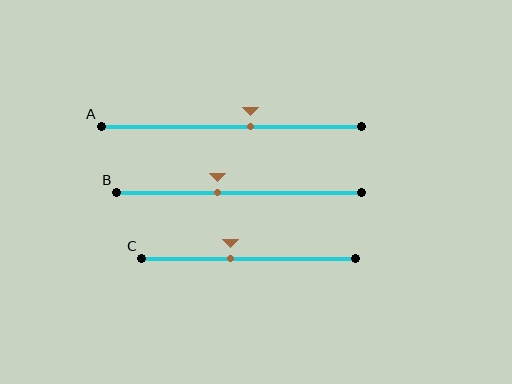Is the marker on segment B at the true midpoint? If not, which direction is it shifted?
No, the marker on segment B is shifted to the left by about 9% of the segment length.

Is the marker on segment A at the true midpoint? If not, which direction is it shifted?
No, the marker on segment A is shifted to the right by about 8% of the segment length.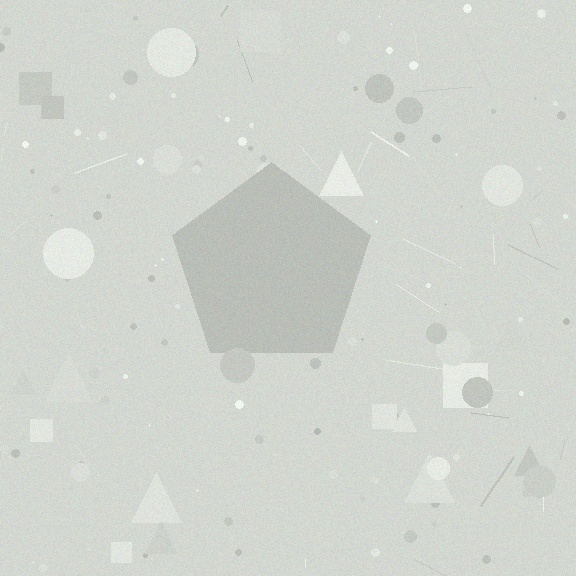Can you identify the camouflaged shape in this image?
The camouflaged shape is a pentagon.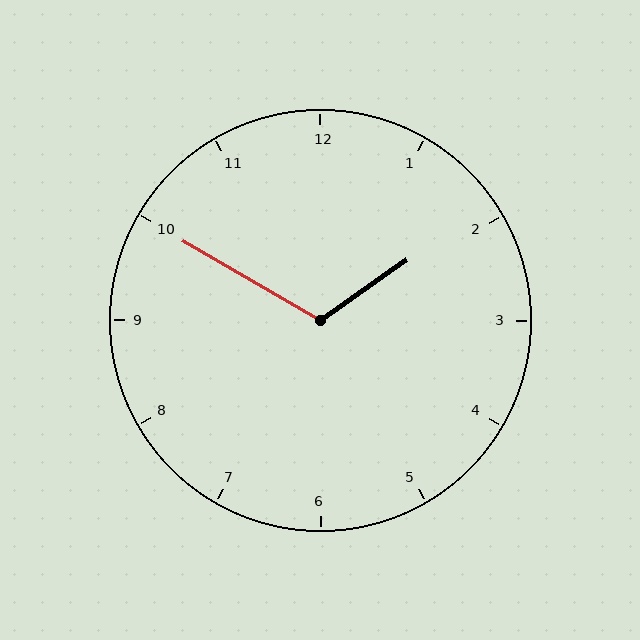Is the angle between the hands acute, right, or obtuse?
It is obtuse.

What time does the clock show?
1:50.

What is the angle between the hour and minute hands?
Approximately 115 degrees.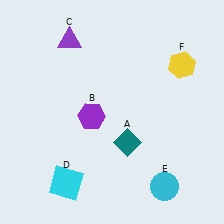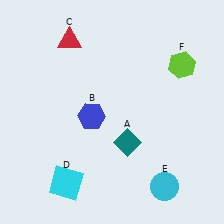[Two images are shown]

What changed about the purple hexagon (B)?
In Image 1, B is purple. In Image 2, it changed to blue.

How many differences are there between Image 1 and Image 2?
There are 3 differences between the two images.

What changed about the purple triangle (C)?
In Image 1, C is purple. In Image 2, it changed to red.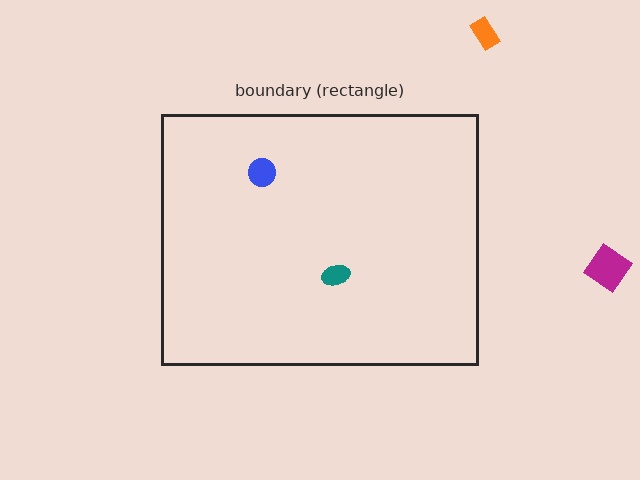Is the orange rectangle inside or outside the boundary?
Outside.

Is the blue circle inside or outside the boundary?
Inside.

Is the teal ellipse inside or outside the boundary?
Inside.